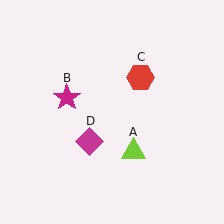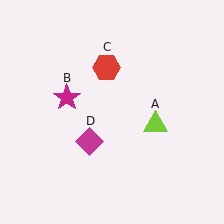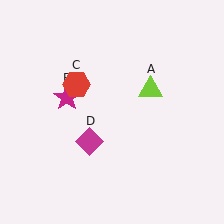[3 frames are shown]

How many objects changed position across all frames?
2 objects changed position: lime triangle (object A), red hexagon (object C).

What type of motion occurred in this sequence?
The lime triangle (object A), red hexagon (object C) rotated counterclockwise around the center of the scene.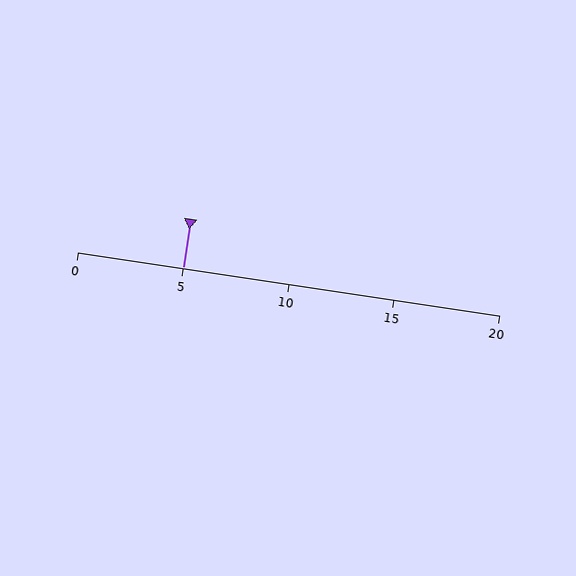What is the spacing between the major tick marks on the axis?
The major ticks are spaced 5 apart.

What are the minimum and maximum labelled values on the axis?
The axis runs from 0 to 20.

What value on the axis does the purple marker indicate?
The marker indicates approximately 5.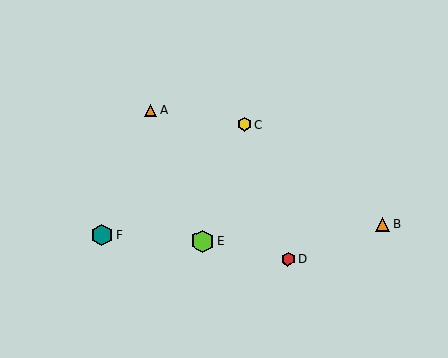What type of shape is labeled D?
Shape D is a red hexagon.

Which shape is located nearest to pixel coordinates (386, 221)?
The orange triangle (labeled B) at (383, 224) is nearest to that location.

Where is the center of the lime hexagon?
The center of the lime hexagon is at (202, 241).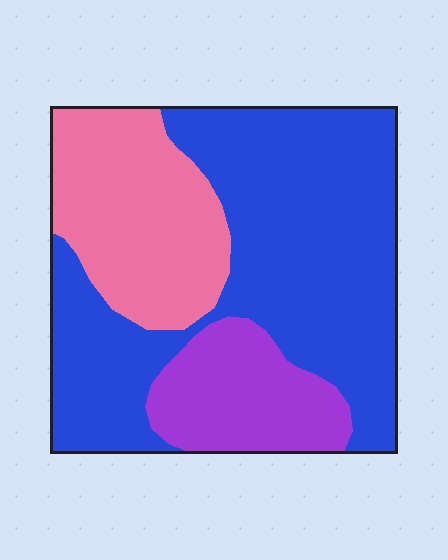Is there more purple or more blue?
Blue.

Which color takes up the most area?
Blue, at roughly 60%.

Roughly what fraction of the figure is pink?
Pink takes up about one quarter (1/4) of the figure.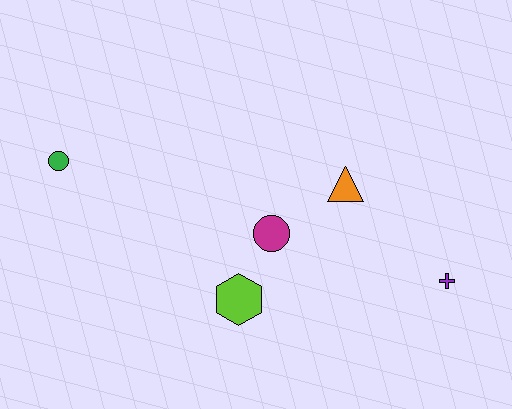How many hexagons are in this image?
There is 1 hexagon.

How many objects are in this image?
There are 5 objects.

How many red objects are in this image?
There are no red objects.